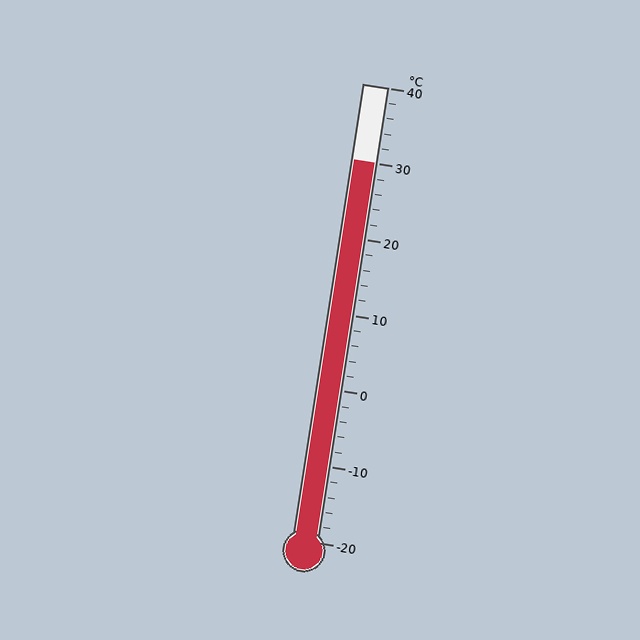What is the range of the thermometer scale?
The thermometer scale ranges from -20°C to 40°C.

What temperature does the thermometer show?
The thermometer shows approximately 30°C.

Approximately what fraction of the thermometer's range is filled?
The thermometer is filled to approximately 85% of its range.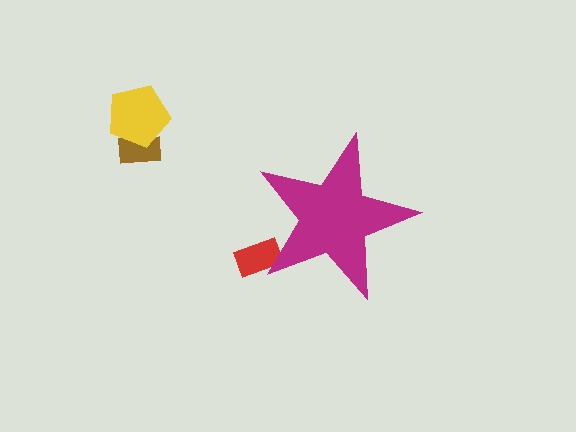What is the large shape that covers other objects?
A magenta star.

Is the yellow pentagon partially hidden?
No, the yellow pentagon is fully visible.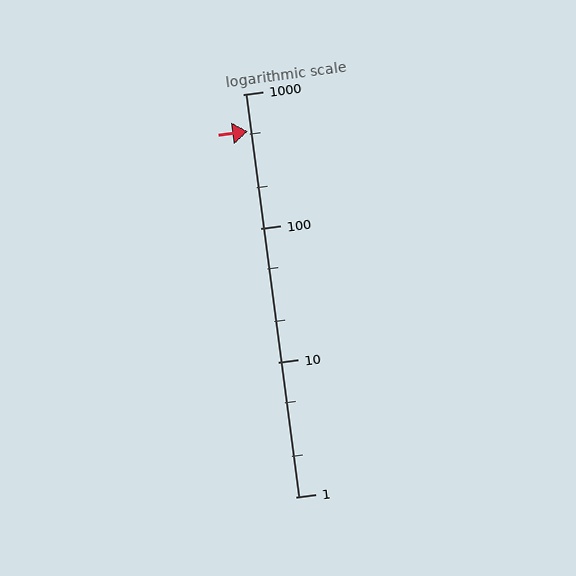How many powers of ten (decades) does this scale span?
The scale spans 3 decades, from 1 to 1000.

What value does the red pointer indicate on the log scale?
The pointer indicates approximately 530.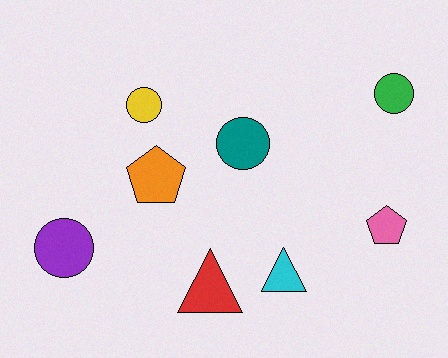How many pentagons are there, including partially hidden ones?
There are 2 pentagons.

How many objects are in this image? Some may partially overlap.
There are 8 objects.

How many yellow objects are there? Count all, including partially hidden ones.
There is 1 yellow object.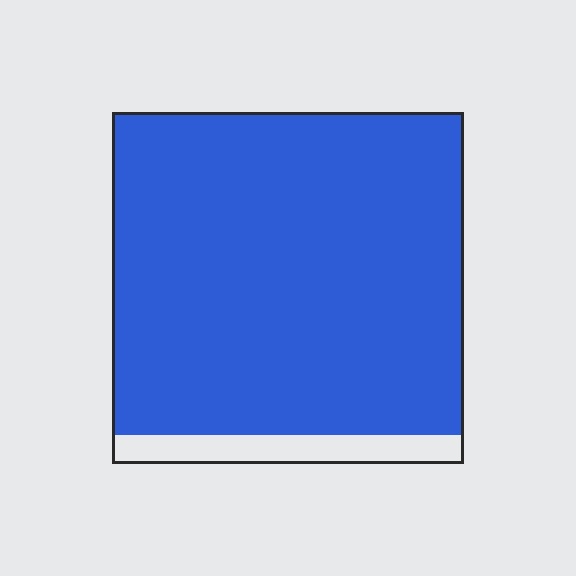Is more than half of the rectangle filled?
Yes.